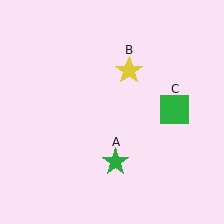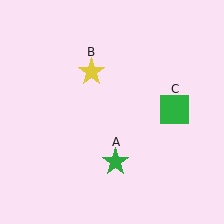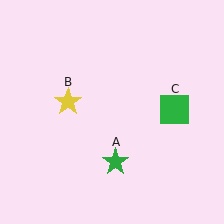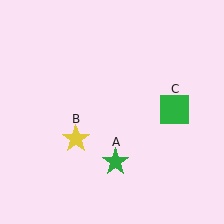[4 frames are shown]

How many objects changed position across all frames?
1 object changed position: yellow star (object B).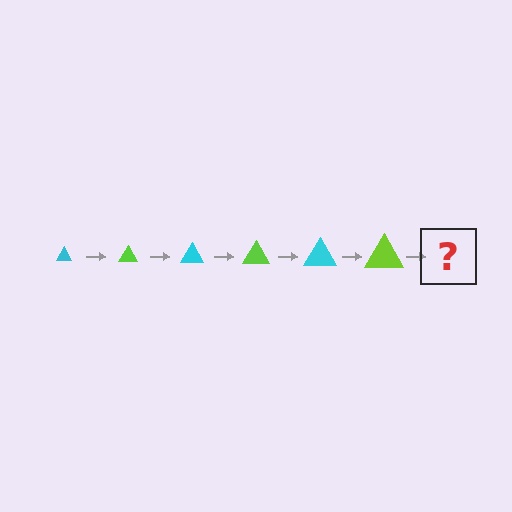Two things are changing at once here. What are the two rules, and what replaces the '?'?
The two rules are that the triangle grows larger each step and the color cycles through cyan and lime. The '?' should be a cyan triangle, larger than the previous one.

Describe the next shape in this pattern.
It should be a cyan triangle, larger than the previous one.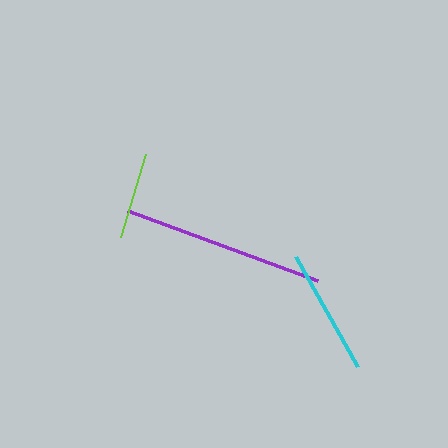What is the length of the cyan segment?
The cyan segment is approximately 126 pixels long.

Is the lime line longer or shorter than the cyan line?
The cyan line is longer than the lime line.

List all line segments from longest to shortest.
From longest to shortest: purple, cyan, lime.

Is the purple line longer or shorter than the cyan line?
The purple line is longer than the cyan line.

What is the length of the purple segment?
The purple segment is approximately 202 pixels long.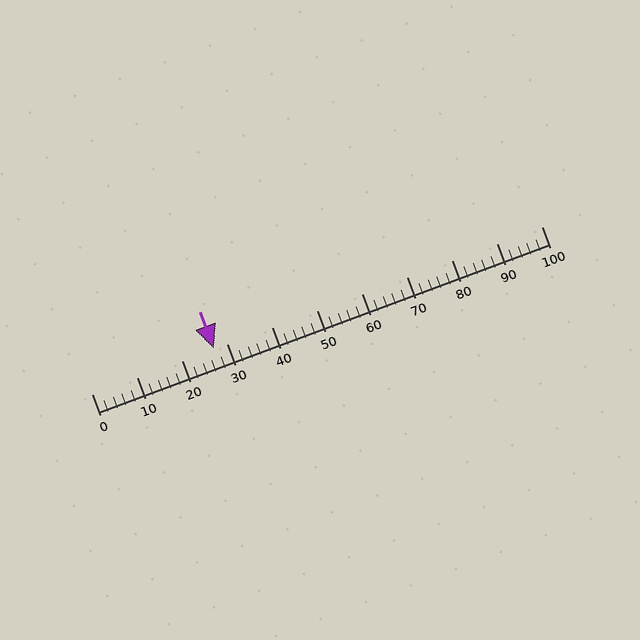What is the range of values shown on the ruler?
The ruler shows values from 0 to 100.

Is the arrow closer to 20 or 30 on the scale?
The arrow is closer to 30.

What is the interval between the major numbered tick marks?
The major tick marks are spaced 10 units apart.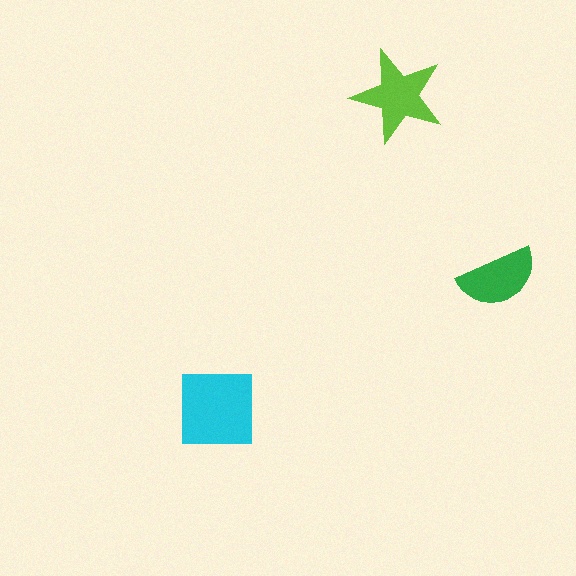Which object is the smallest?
The green semicircle.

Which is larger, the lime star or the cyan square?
The cyan square.